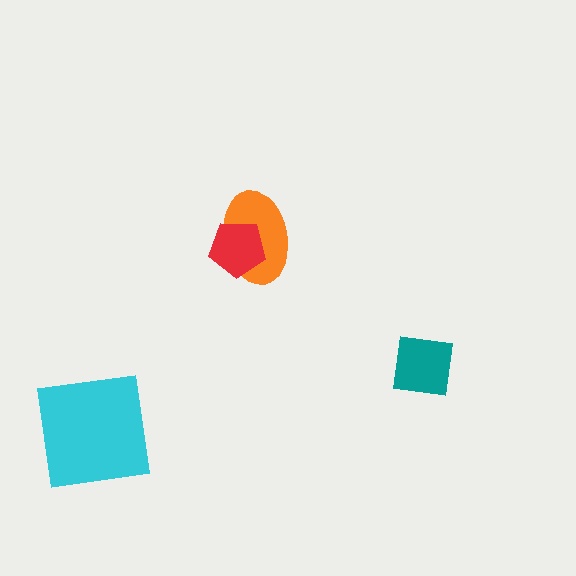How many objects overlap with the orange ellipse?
1 object overlaps with the orange ellipse.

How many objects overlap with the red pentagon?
1 object overlaps with the red pentagon.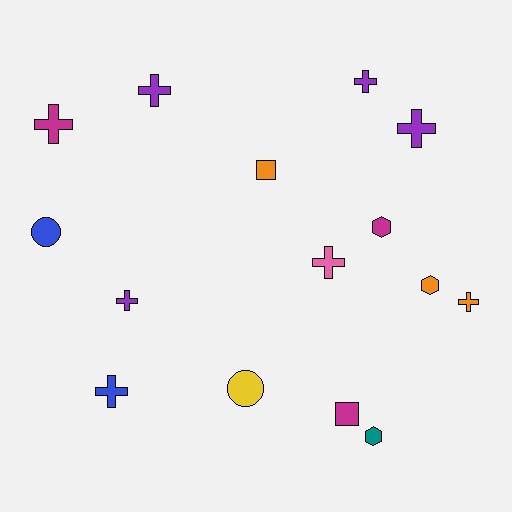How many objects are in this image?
There are 15 objects.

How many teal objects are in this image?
There is 1 teal object.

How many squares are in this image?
There are 2 squares.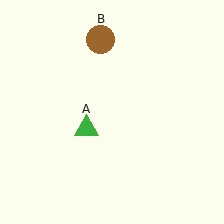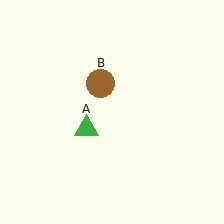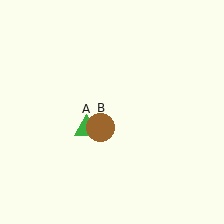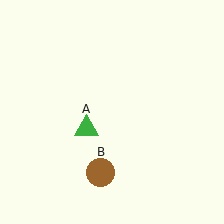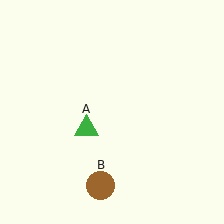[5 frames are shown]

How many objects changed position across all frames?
1 object changed position: brown circle (object B).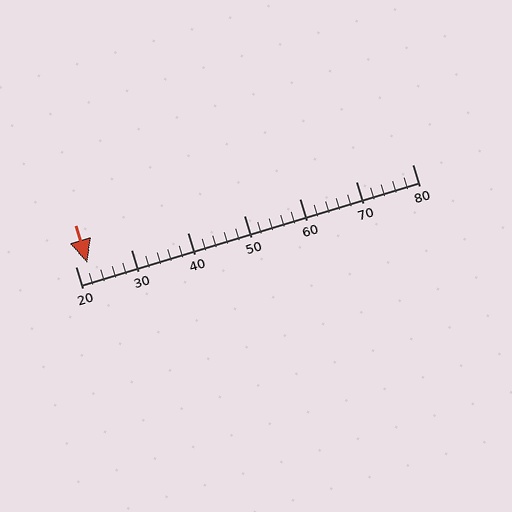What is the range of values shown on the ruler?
The ruler shows values from 20 to 80.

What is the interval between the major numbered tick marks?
The major tick marks are spaced 10 units apart.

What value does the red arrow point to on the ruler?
The red arrow points to approximately 22.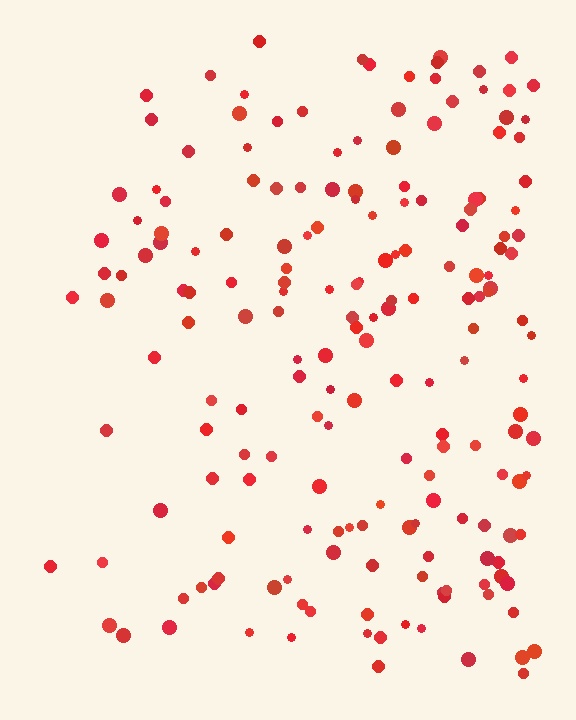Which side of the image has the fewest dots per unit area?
The left.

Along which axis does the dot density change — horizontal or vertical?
Horizontal.